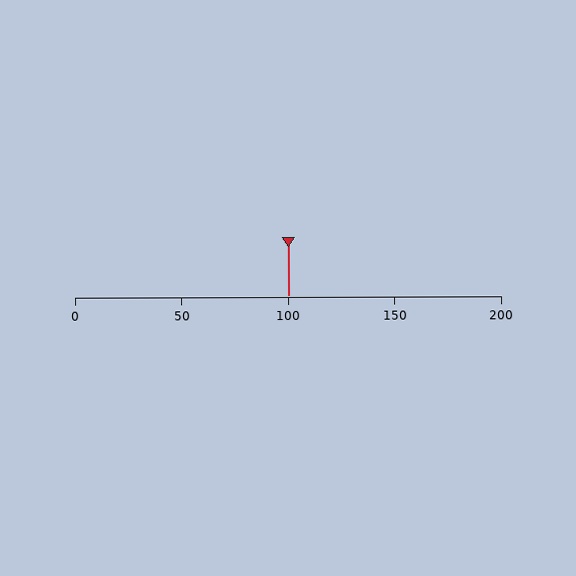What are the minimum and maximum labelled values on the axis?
The axis runs from 0 to 200.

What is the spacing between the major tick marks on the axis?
The major ticks are spaced 50 apart.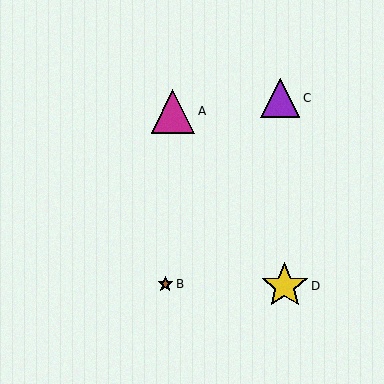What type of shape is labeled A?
Shape A is a magenta triangle.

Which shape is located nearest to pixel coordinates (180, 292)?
The brown star (labeled B) at (165, 284) is nearest to that location.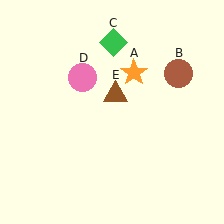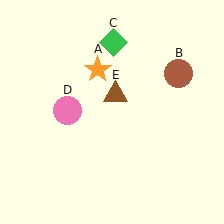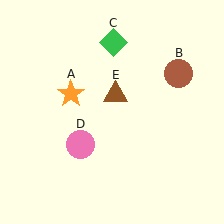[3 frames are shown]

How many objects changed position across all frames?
2 objects changed position: orange star (object A), pink circle (object D).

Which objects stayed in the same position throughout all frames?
Brown circle (object B) and green diamond (object C) and brown triangle (object E) remained stationary.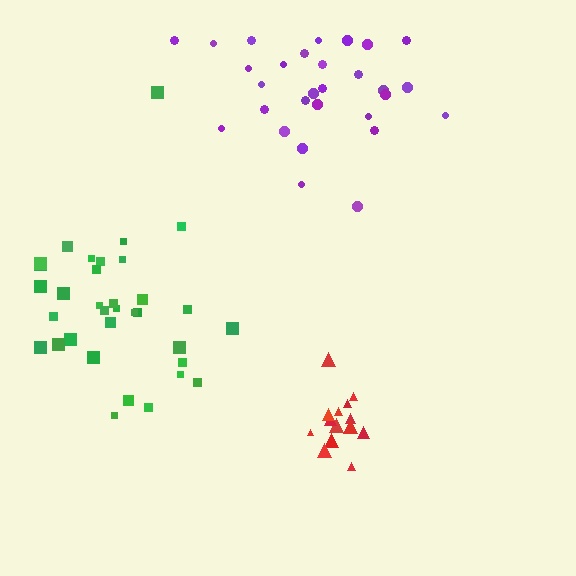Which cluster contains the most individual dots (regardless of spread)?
Green (34).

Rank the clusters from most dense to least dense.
red, green, purple.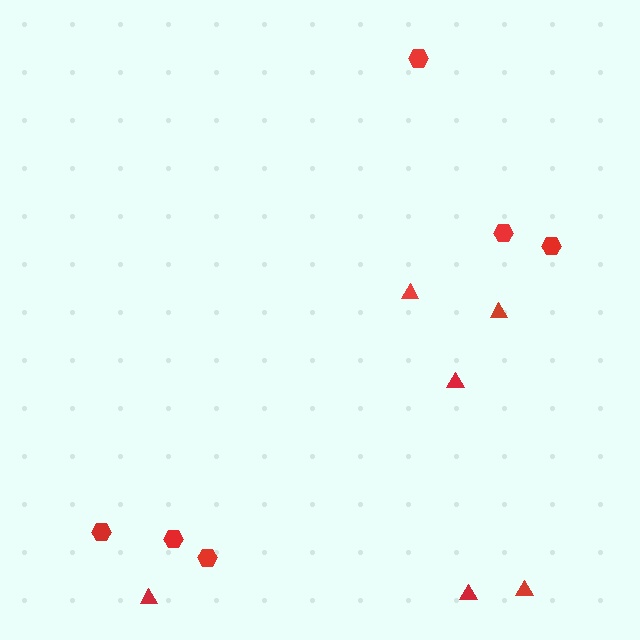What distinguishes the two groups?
There are 2 groups: one group of triangles (6) and one group of hexagons (6).